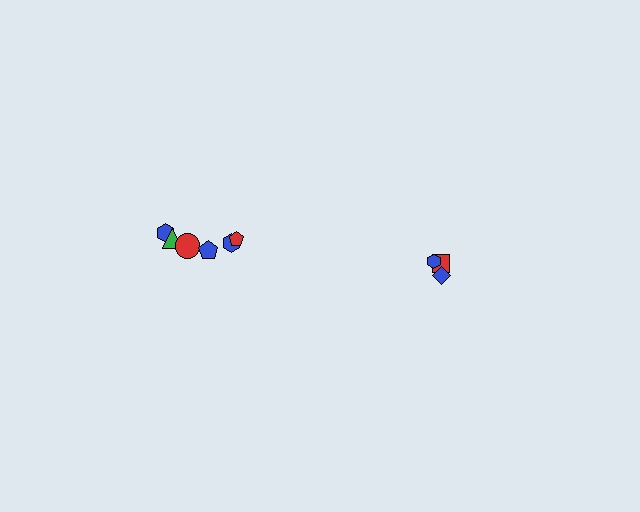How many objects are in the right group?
There are 3 objects.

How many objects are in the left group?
There are 6 objects.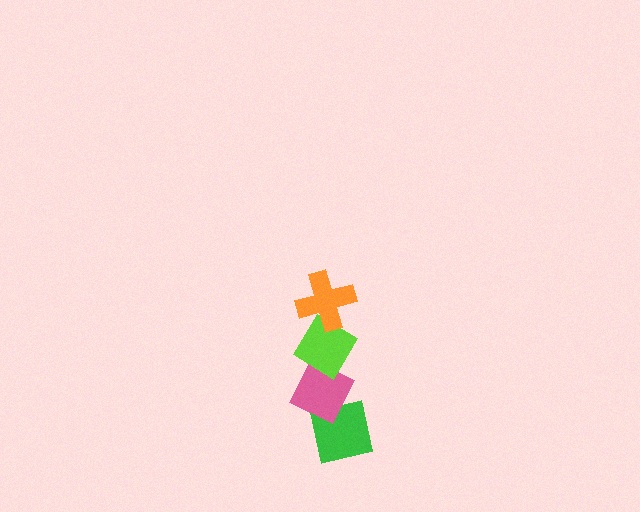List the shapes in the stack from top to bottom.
From top to bottom: the orange cross, the lime diamond, the pink diamond, the green square.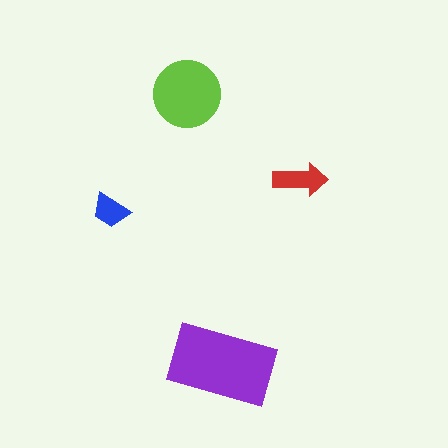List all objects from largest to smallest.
The purple rectangle, the lime circle, the red arrow, the blue trapezoid.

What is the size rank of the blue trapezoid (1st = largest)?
4th.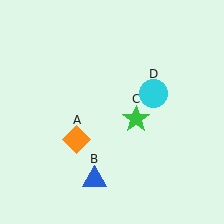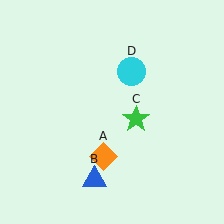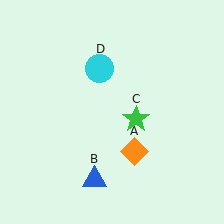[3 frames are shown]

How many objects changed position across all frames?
2 objects changed position: orange diamond (object A), cyan circle (object D).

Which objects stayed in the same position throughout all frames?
Blue triangle (object B) and green star (object C) remained stationary.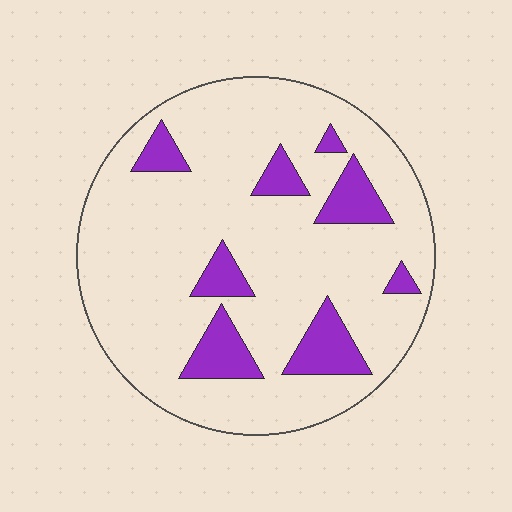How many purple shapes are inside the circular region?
8.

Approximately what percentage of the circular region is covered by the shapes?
Approximately 15%.